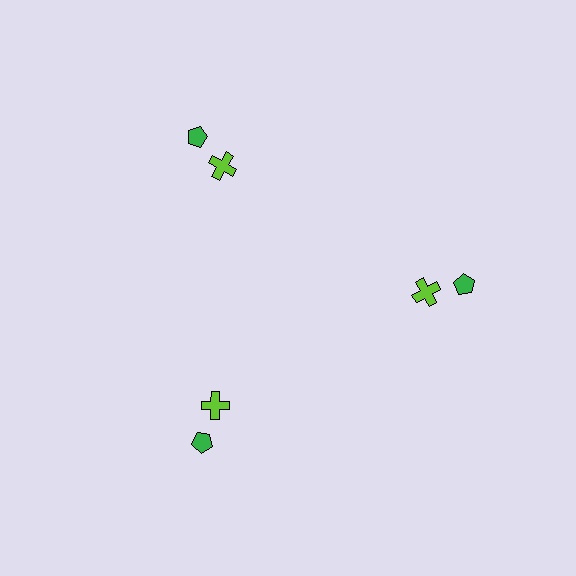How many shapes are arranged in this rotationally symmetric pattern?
There are 6 shapes, arranged in 3 groups of 2.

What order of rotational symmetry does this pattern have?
This pattern has 3-fold rotational symmetry.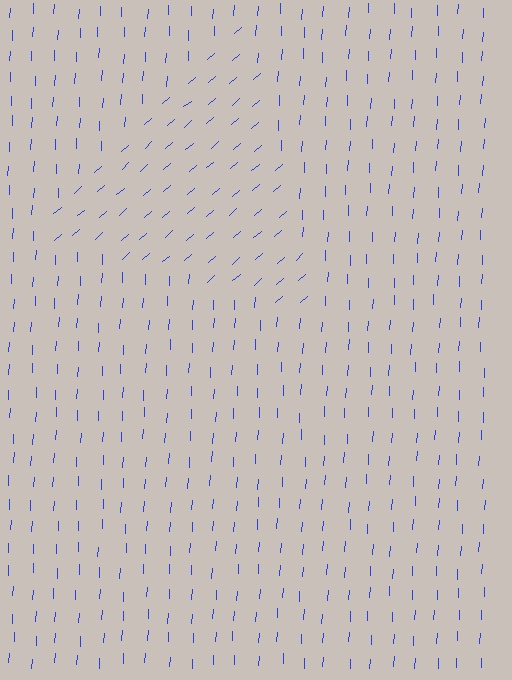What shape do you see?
I see a triangle.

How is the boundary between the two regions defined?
The boundary is defined purely by a change in line orientation (approximately 45 degrees difference). All lines are the same color and thickness.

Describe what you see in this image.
The image is filled with small blue line segments. A triangle region in the image has lines oriented differently from the surrounding lines, creating a visible texture boundary.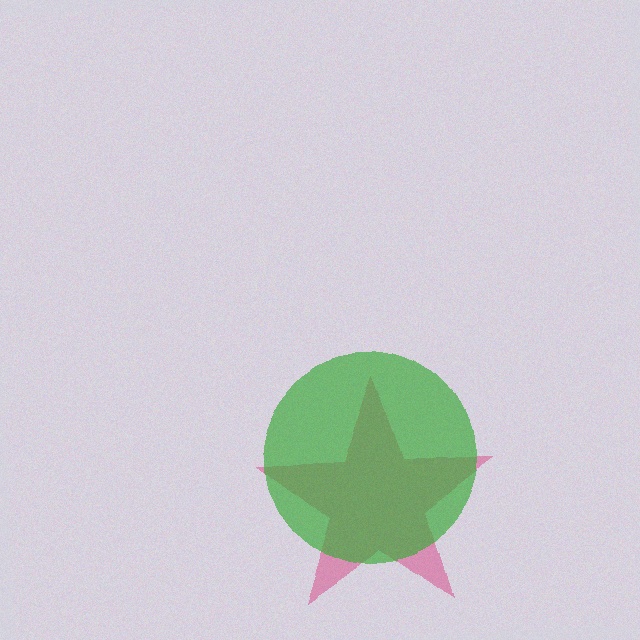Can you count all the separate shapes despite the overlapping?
Yes, there are 2 separate shapes.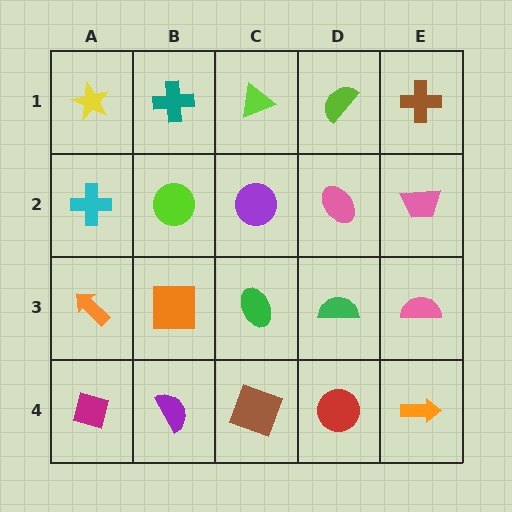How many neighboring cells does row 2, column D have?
4.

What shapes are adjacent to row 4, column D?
A green semicircle (row 3, column D), a brown square (row 4, column C), an orange arrow (row 4, column E).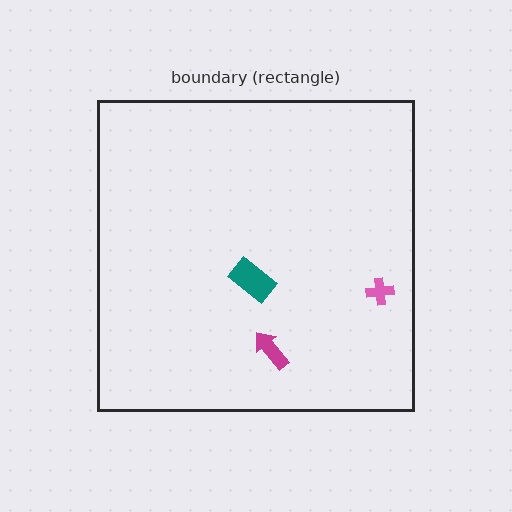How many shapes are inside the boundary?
3 inside, 0 outside.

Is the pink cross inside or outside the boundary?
Inside.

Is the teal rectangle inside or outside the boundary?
Inside.